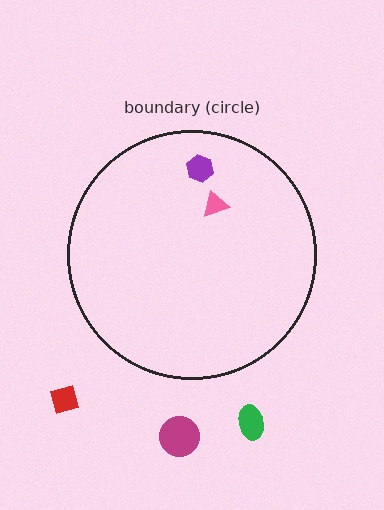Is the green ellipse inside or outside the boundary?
Outside.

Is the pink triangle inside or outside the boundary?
Inside.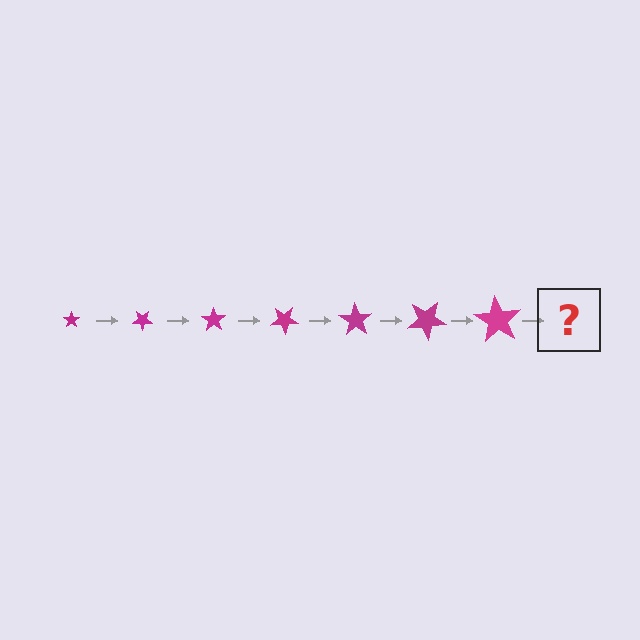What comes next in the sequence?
The next element should be a star, larger than the previous one and rotated 245 degrees from the start.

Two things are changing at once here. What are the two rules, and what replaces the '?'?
The two rules are that the star grows larger each step and it rotates 35 degrees each step. The '?' should be a star, larger than the previous one and rotated 245 degrees from the start.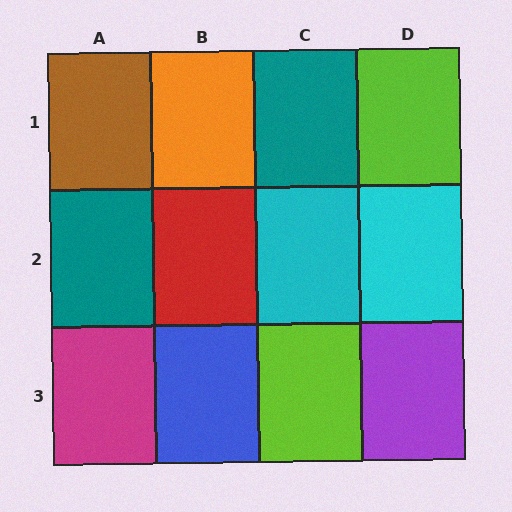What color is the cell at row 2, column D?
Cyan.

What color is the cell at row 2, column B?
Red.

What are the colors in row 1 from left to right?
Brown, orange, teal, lime.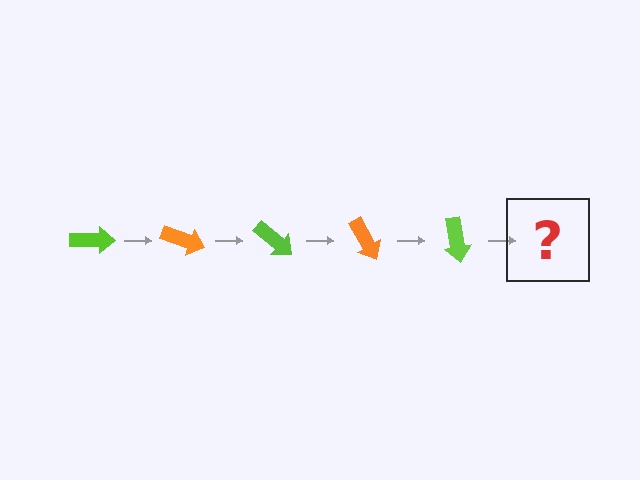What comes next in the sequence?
The next element should be an orange arrow, rotated 100 degrees from the start.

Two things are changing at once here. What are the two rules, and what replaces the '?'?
The two rules are that it rotates 20 degrees each step and the color cycles through lime and orange. The '?' should be an orange arrow, rotated 100 degrees from the start.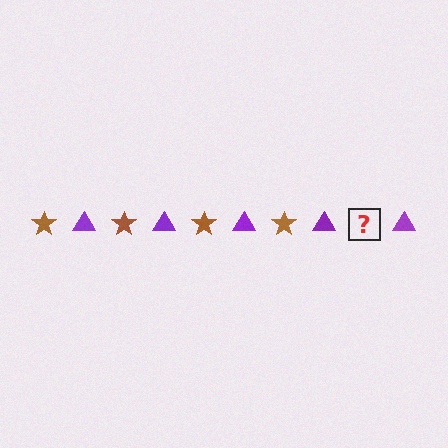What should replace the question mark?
The question mark should be replaced with a brown star.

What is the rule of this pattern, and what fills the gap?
The rule is that the pattern alternates between brown star and purple triangle. The gap should be filled with a brown star.